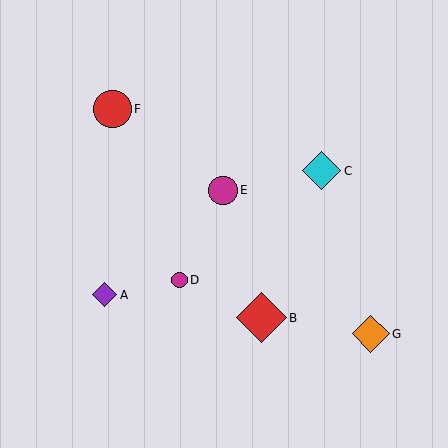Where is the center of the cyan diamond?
The center of the cyan diamond is at (322, 171).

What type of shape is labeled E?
Shape E is a magenta circle.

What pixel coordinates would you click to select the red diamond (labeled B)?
Click at (261, 318) to select the red diamond B.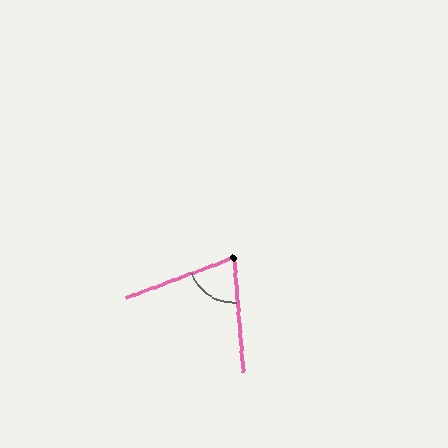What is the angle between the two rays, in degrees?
Approximately 74 degrees.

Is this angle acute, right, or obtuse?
It is acute.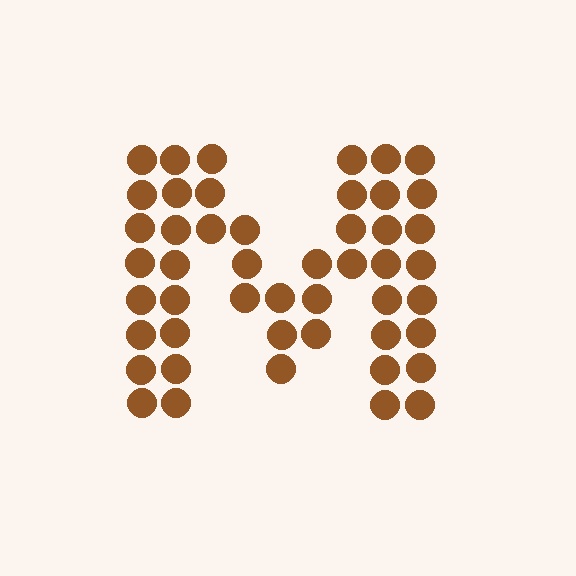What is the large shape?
The large shape is the letter M.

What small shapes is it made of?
It is made of small circles.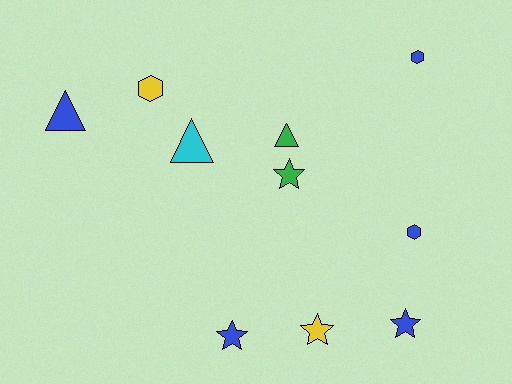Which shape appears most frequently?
Star, with 4 objects.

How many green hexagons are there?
There are no green hexagons.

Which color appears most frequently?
Blue, with 5 objects.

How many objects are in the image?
There are 10 objects.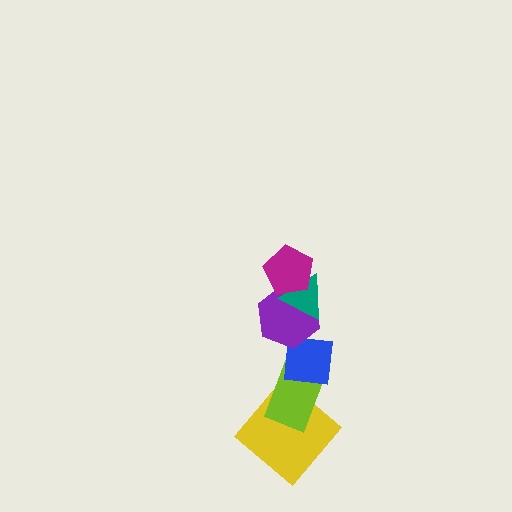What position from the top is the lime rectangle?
The lime rectangle is 5th from the top.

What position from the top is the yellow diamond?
The yellow diamond is 6th from the top.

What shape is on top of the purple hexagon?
The teal triangle is on top of the purple hexagon.